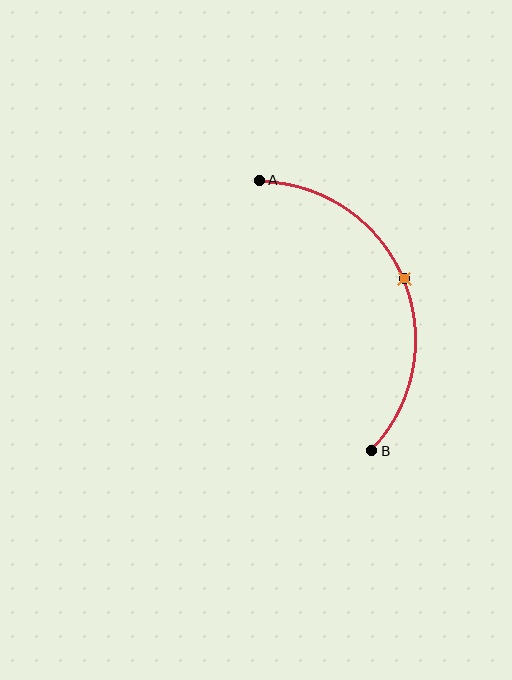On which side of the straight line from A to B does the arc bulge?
The arc bulges to the right of the straight line connecting A and B.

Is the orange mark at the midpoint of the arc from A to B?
Yes. The orange mark lies on the arc at equal arc-length from both A and B — it is the arc midpoint.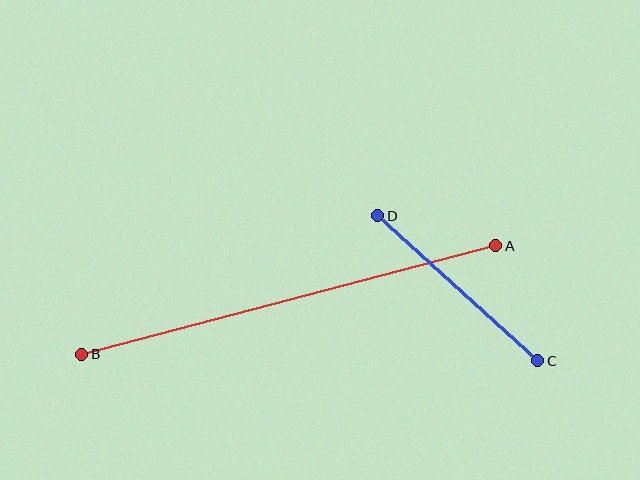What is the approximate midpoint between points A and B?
The midpoint is at approximately (289, 300) pixels.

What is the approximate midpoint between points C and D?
The midpoint is at approximately (458, 288) pixels.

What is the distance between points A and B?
The distance is approximately 428 pixels.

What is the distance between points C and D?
The distance is approximately 216 pixels.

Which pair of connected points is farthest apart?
Points A and B are farthest apart.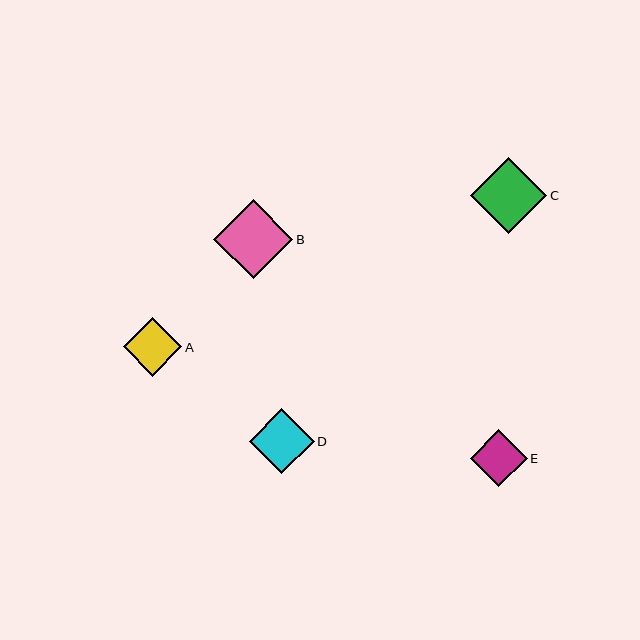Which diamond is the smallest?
Diamond E is the smallest with a size of approximately 57 pixels.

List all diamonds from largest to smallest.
From largest to smallest: B, C, D, A, E.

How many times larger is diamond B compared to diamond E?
Diamond B is approximately 1.4 times the size of diamond E.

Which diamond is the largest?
Diamond B is the largest with a size of approximately 79 pixels.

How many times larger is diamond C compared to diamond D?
Diamond C is approximately 1.2 times the size of diamond D.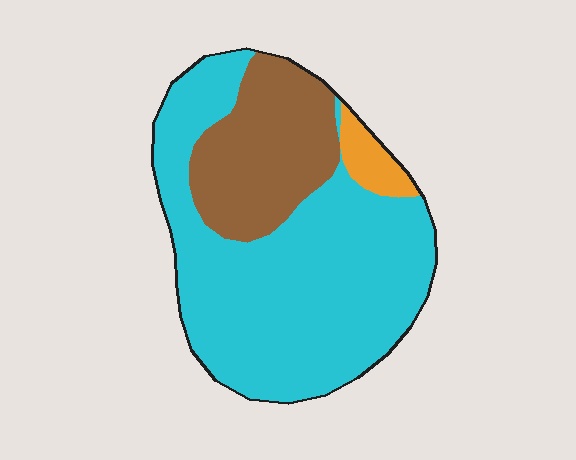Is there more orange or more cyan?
Cyan.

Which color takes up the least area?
Orange, at roughly 5%.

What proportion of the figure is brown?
Brown covers around 25% of the figure.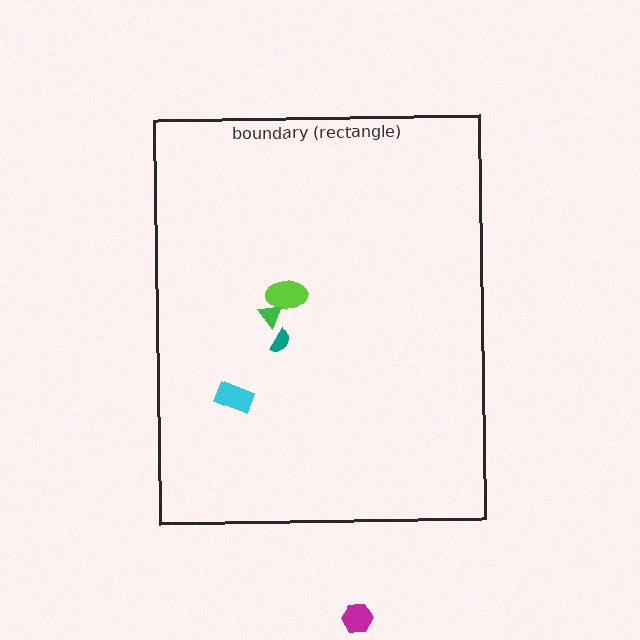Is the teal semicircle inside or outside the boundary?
Inside.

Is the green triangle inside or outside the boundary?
Inside.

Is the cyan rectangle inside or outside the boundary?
Inside.